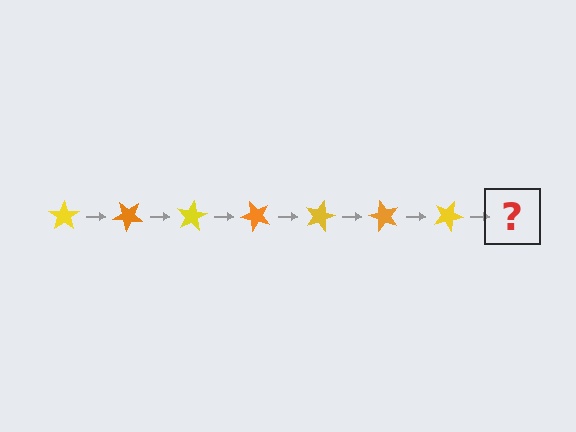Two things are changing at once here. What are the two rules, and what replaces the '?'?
The two rules are that it rotates 40 degrees each step and the color cycles through yellow and orange. The '?' should be an orange star, rotated 280 degrees from the start.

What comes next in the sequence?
The next element should be an orange star, rotated 280 degrees from the start.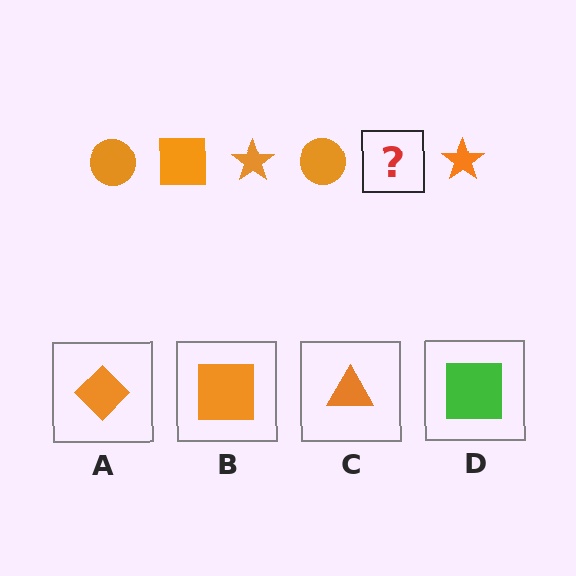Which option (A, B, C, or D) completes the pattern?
B.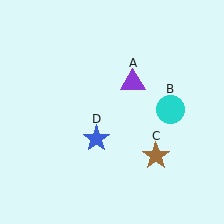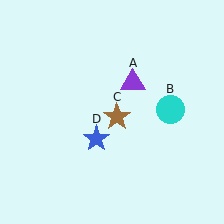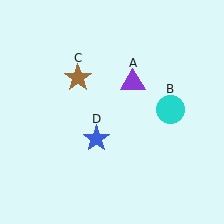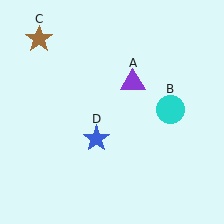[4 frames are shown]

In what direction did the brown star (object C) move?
The brown star (object C) moved up and to the left.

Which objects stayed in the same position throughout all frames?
Purple triangle (object A) and cyan circle (object B) and blue star (object D) remained stationary.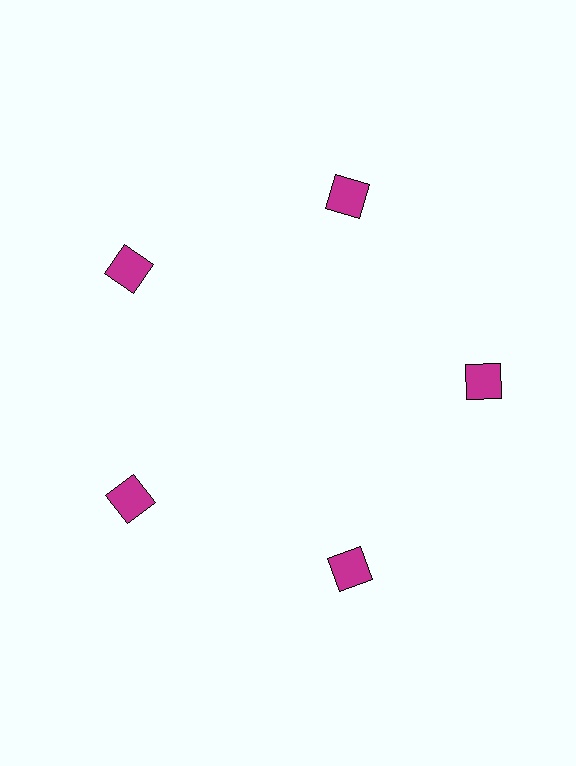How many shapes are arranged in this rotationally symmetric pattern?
There are 5 shapes, arranged in 5 groups of 1.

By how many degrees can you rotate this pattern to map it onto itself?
The pattern maps onto itself every 72 degrees of rotation.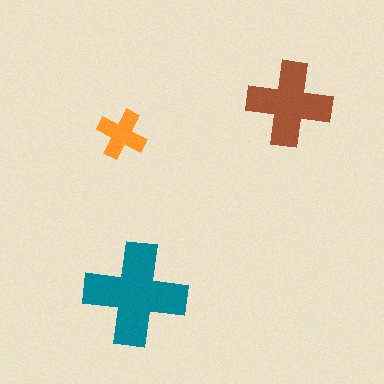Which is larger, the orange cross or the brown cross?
The brown one.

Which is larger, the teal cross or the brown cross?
The teal one.